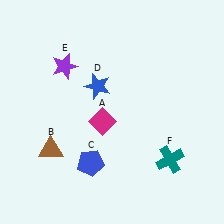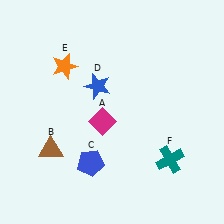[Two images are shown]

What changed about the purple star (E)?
In Image 1, E is purple. In Image 2, it changed to orange.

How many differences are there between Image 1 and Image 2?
There is 1 difference between the two images.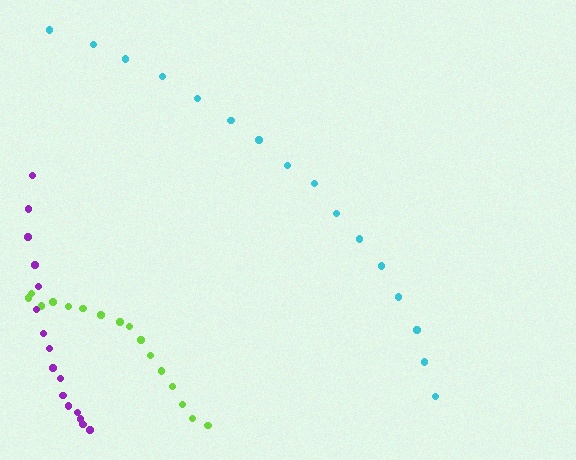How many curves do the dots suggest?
There are 3 distinct paths.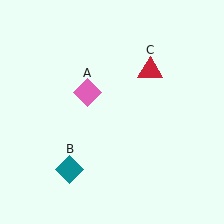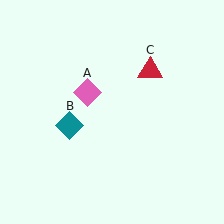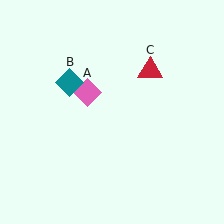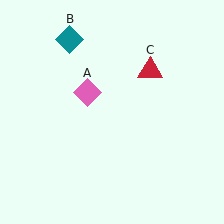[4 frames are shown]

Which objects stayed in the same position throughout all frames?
Pink diamond (object A) and red triangle (object C) remained stationary.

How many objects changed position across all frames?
1 object changed position: teal diamond (object B).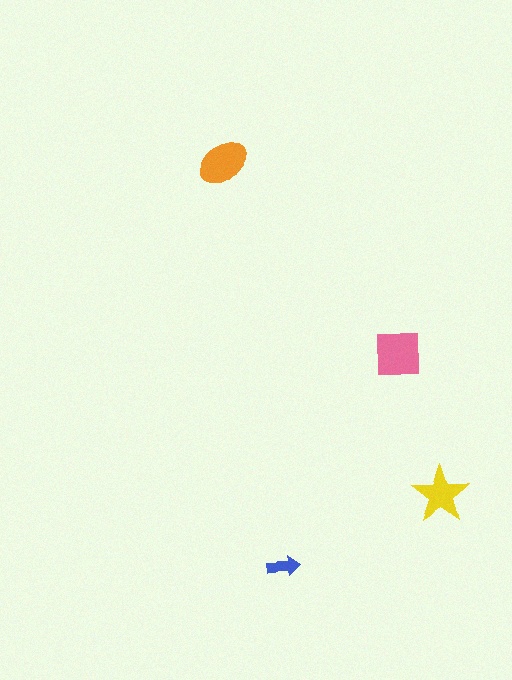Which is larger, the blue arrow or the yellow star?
The yellow star.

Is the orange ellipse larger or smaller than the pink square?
Smaller.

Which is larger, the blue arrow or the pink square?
The pink square.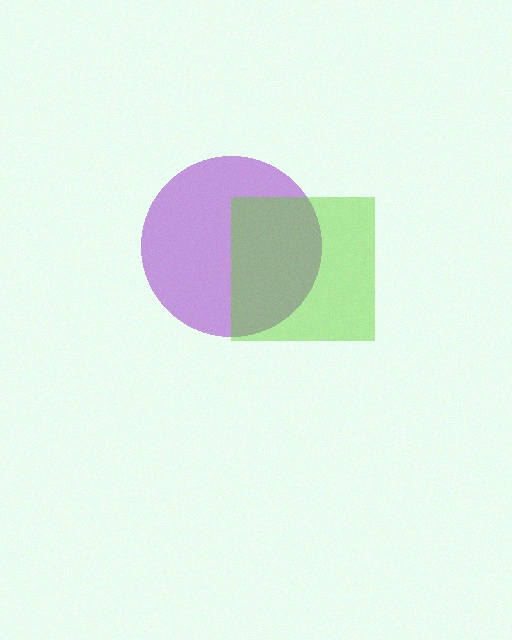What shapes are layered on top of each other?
The layered shapes are: a purple circle, a lime square.